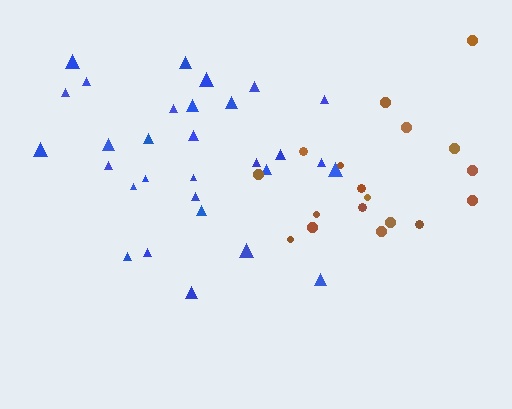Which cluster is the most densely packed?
Blue.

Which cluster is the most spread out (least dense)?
Brown.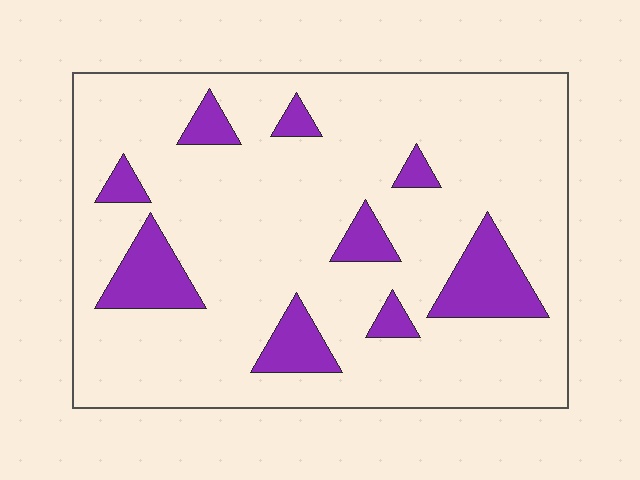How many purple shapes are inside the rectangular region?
9.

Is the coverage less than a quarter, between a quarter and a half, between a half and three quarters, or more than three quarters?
Less than a quarter.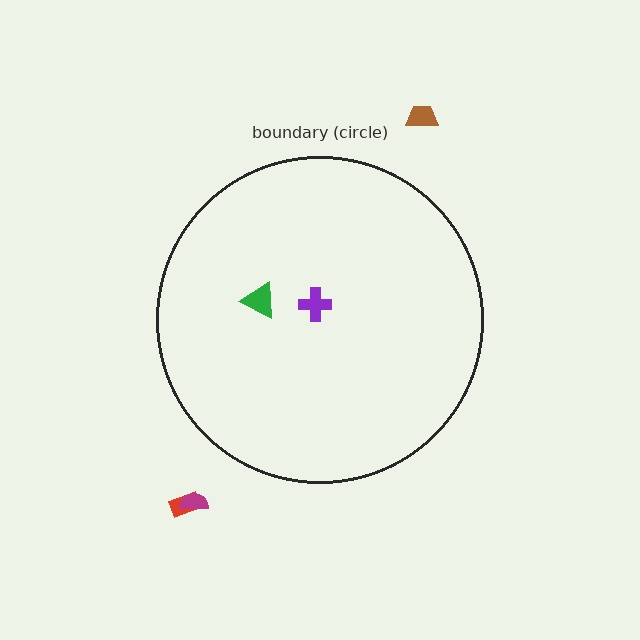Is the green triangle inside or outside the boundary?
Inside.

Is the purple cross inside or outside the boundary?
Inside.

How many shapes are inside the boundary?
2 inside, 3 outside.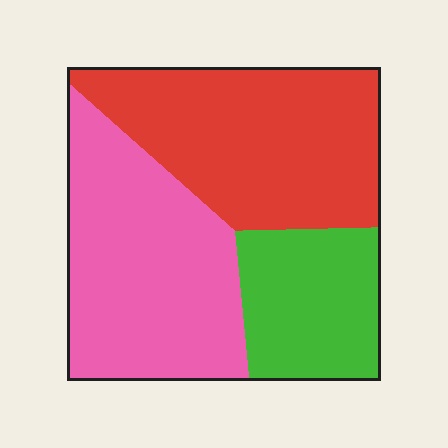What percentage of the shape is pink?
Pink covers around 40% of the shape.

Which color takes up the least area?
Green, at roughly 20%.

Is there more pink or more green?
Pink.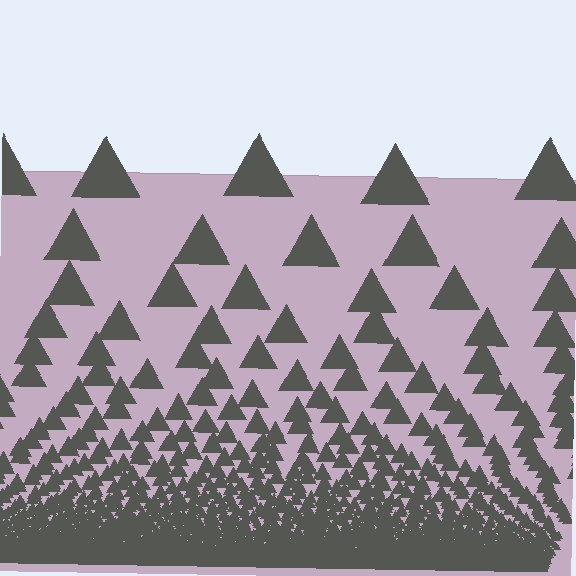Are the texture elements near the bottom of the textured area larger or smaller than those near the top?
Smaller. The gradient is inverted — elements near the bottom are smaller and denser.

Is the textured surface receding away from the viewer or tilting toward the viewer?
The surface appears to tilt toward the viewer. Texture elements get larger and sparser toward the top.